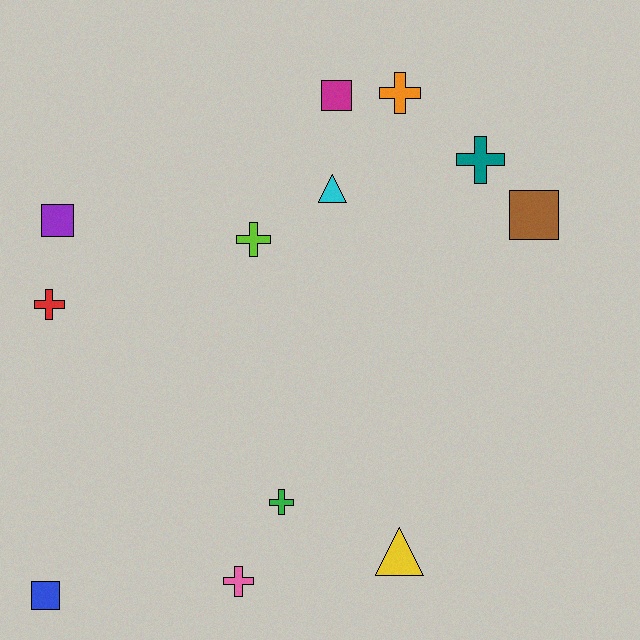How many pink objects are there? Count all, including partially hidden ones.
There is 1 pink object.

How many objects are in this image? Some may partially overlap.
There are 12 objects.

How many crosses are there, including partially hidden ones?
There are 6 crosses.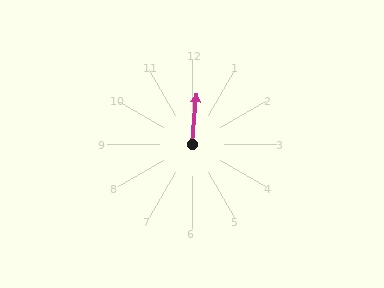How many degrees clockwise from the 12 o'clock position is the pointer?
Approximately 5 degrees.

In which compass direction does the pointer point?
North.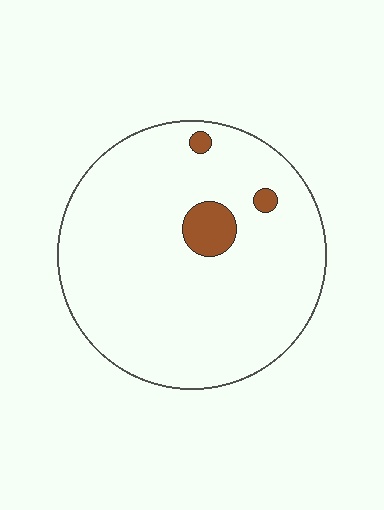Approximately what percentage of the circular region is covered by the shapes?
Approximately 5%.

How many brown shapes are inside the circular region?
3.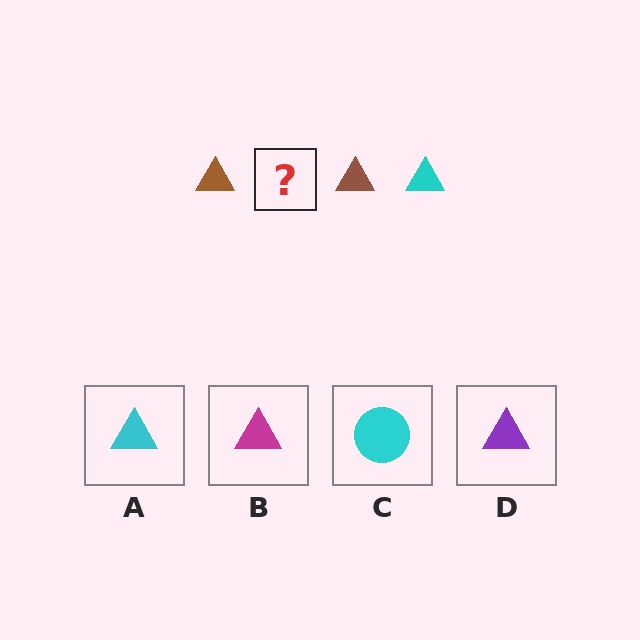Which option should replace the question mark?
Option A.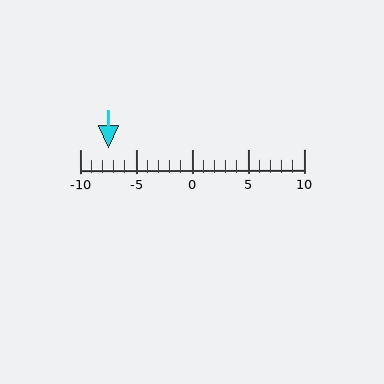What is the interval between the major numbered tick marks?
The major tick marks are spaced 5 units apart.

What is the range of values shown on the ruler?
The ruler shows values from -10 to 10.